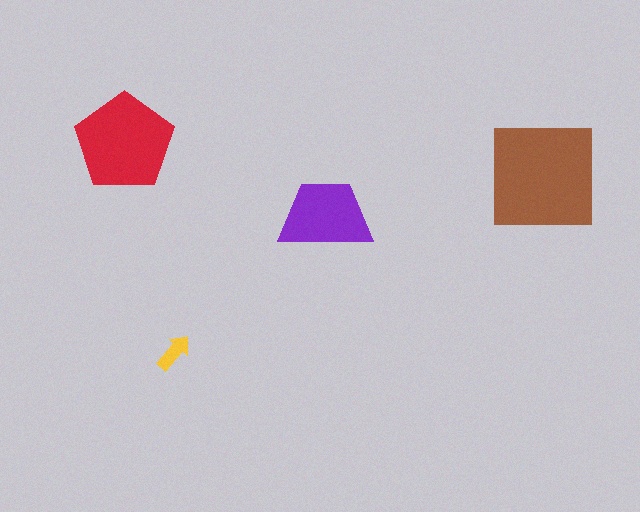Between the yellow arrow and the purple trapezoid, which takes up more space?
The purple trapezoid.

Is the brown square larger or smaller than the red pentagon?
Larger.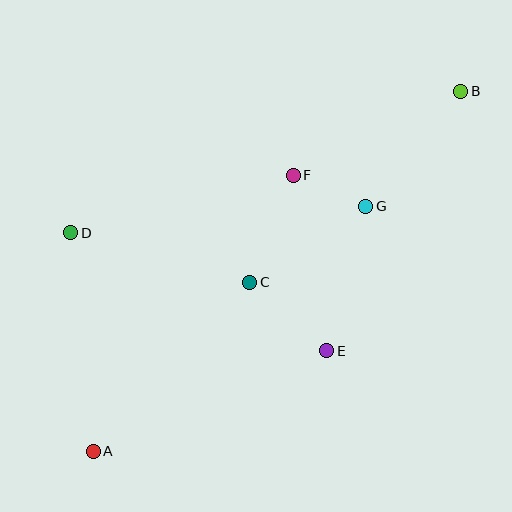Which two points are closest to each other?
Points F and G are closest to each other.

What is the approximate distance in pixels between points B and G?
The distance between B and G is approximately 149 pixels.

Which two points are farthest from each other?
Points A and B are farthest from each other.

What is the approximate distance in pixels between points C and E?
The distance between C and E is approximately 103 pixels.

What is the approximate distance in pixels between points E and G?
The distance between E and G is approximately 150 pixels.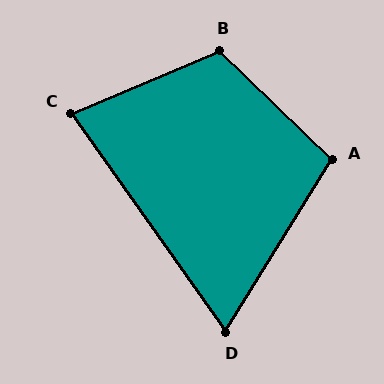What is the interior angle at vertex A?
Approximately 102 degrees (obtuse).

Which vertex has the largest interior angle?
B, at approximately 113 degrees.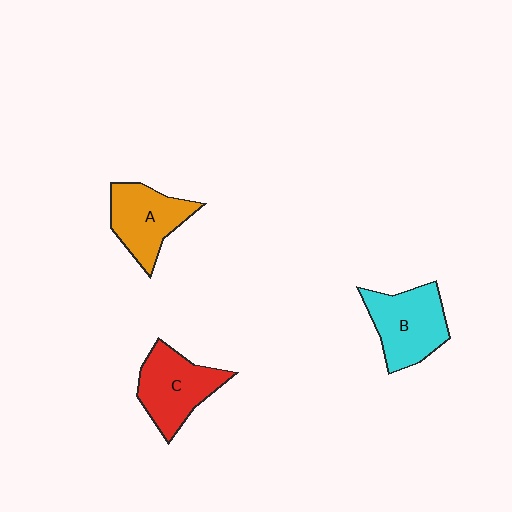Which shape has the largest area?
Shape B (cyan).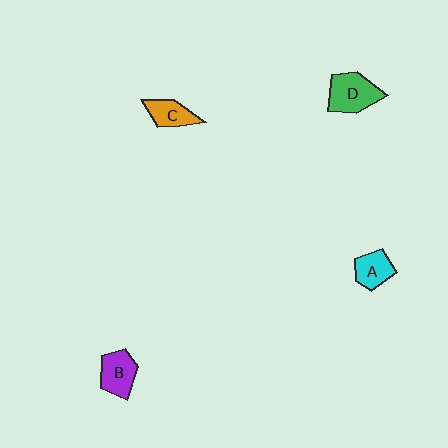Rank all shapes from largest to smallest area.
From largest to smallest: D (green), B (purple), A (cyan), C (orange).